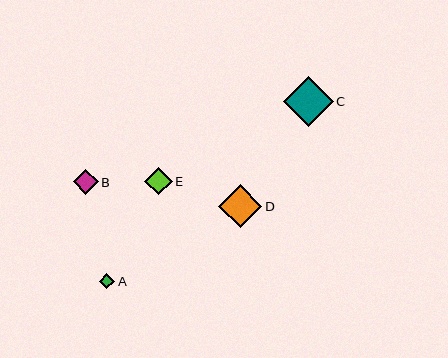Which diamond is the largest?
Diamond C is the largest with a size of approximately 50 pixels.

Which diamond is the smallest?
Diamond A is the smallest with a size of approximately 15 pixels.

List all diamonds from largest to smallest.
From largest to smallest: C, D, E, B, A.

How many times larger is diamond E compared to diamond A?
Diamond E is approximately 1.8 times the size of diamond A.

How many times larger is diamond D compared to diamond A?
Diamond D is approximately 2.8 times the size of diamond A.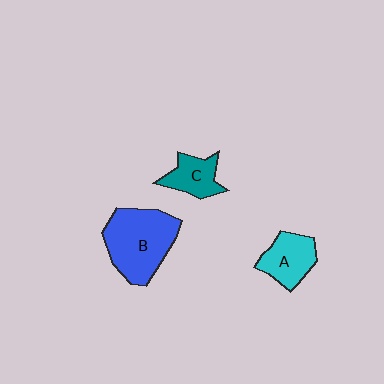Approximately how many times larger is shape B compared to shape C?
Approximately 2.2 times.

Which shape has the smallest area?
Shape C (teal).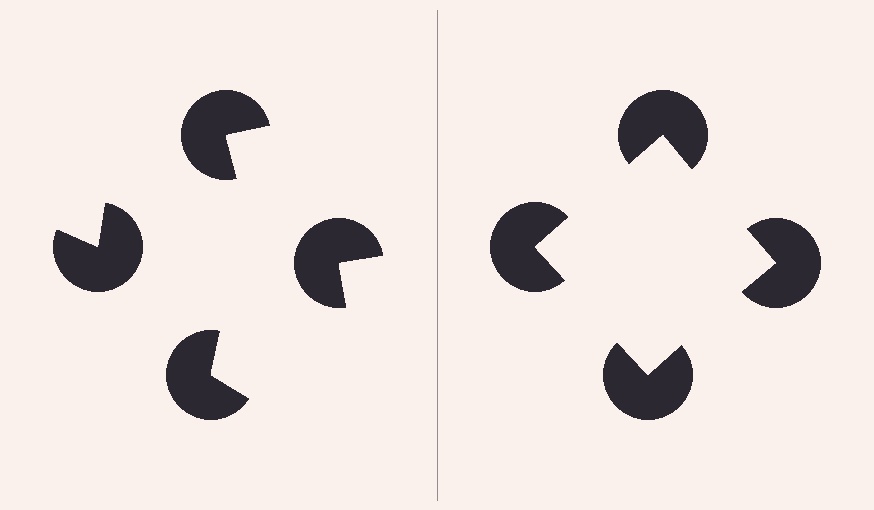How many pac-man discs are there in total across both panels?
8 — 4 on each side.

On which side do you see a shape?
An illusory square appears on the right side. On the left side the wedge cuts are rotated, so no coherent shape forms.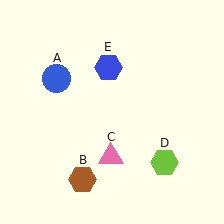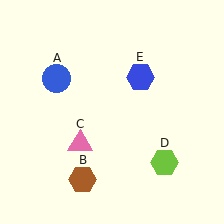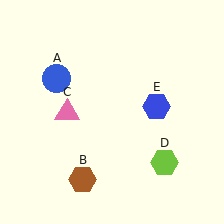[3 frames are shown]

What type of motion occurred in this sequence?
The pink triangle (object C), blue hexagon (object E) rotated clockwise around the center of the scene.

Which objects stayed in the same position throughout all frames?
Blue circle (object A) and brown hexagon (object B) and lime hexagon (object D) remained stationary.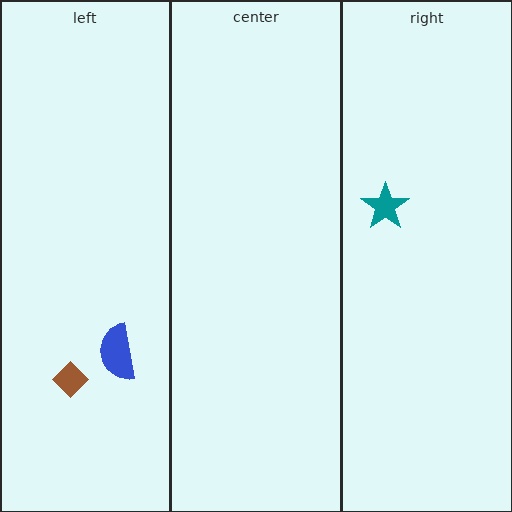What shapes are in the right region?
The teal star.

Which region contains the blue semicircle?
The left region.